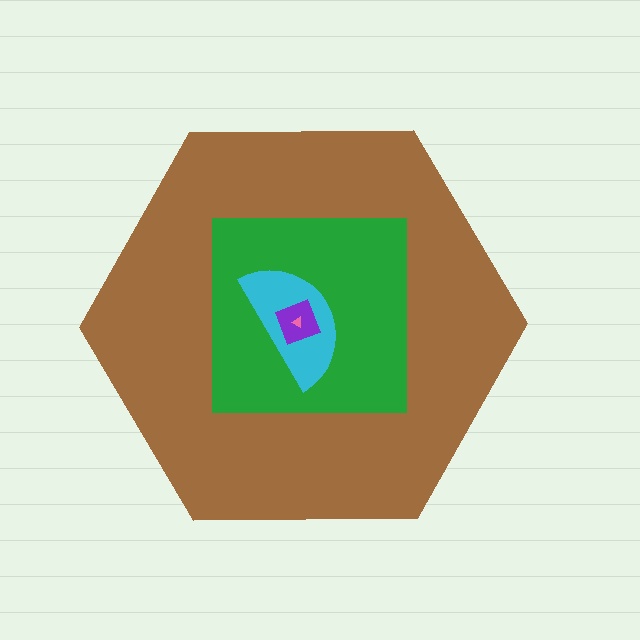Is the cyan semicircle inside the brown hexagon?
Yes.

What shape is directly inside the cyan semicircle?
The purple diamond.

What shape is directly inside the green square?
The cyan semicircle.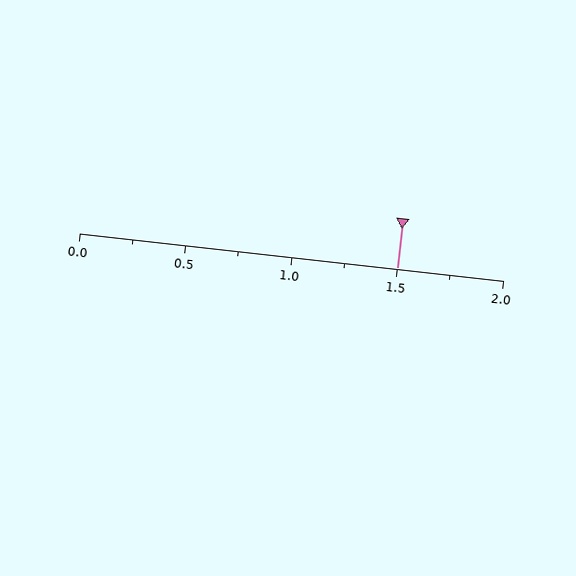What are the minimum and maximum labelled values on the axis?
The axis runs from 0.0 to 2.0.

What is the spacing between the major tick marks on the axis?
The major ticks are spaced 0.5 apart.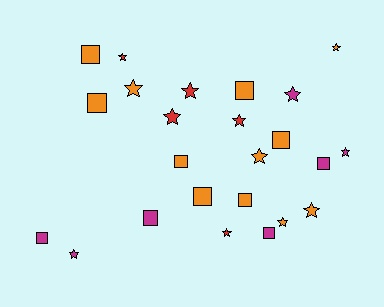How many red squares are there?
There are no red squares.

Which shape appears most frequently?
Star, with 13 objects.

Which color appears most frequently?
Orange, with 12 objects.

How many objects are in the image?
There are 24 objects.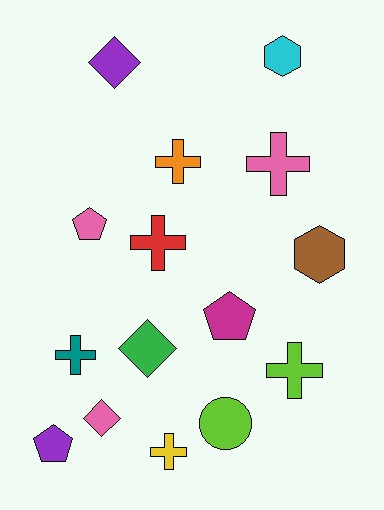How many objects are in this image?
There are 15 objects.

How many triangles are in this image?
There are no triangles.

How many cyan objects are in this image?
There is 1 cyan object.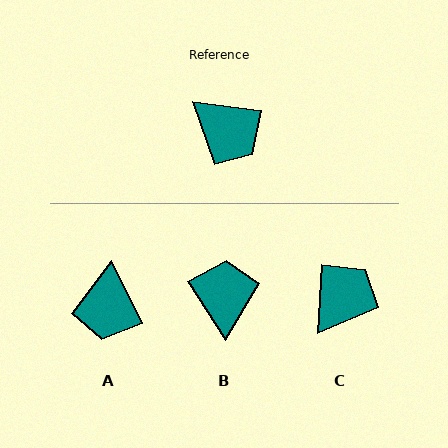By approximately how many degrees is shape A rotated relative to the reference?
Approximately 56 degrees clockwise.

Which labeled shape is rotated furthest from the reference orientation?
B, about 130 degrees away.